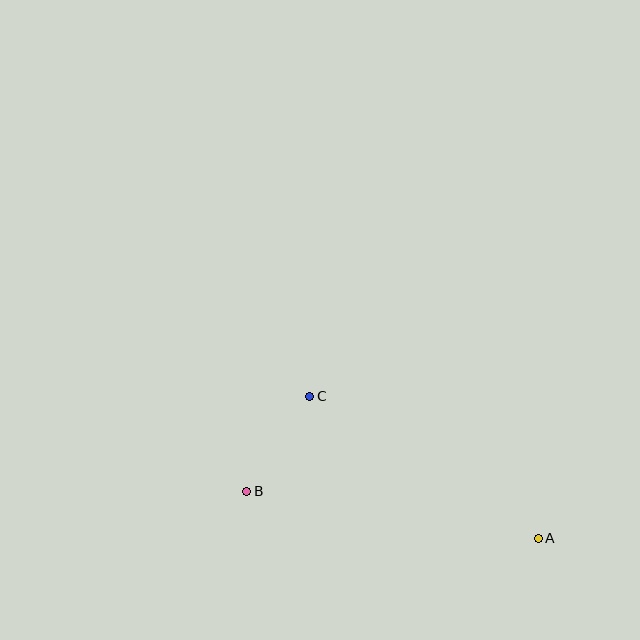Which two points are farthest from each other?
Points A and B are farthest from each other.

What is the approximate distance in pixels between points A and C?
The distance between A and C is approximately 269 pixels.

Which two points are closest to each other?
Points B and C are closest to each other.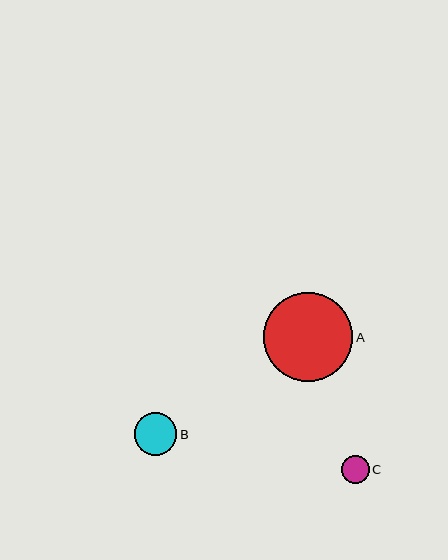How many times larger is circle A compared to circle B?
Circle A is approximately 2.1 times the size of circle B.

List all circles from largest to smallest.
From largest to smallest: A, B, C.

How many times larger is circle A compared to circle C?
Circle A is approximately 3.2 times the size of circle C.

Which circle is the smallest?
Circle C is the smallest with a size of approximately 28 pixels.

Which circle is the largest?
Circle A is the largest with a size of approximately 89 pixels.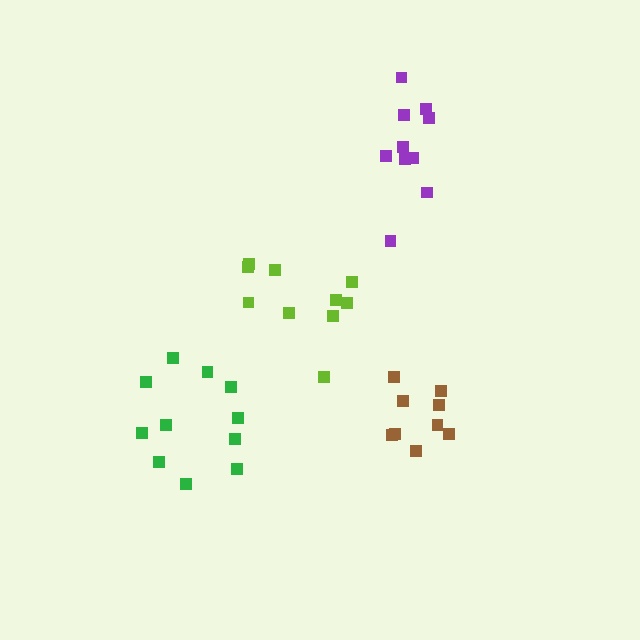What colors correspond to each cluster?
The clusters are colored: green, brown, lime, purple.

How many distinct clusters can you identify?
There are 4 distinct clusters.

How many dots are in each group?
Group 1: 11 dots, Group 2: 9 dots, Group 3: 10 dots, Group 4: 10 dots (40 total).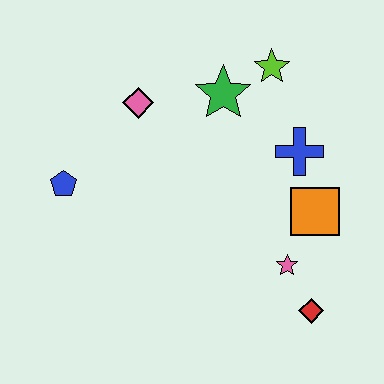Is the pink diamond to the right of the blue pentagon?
Yes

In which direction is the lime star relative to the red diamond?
The lime star is above the red diamond.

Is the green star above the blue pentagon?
Yes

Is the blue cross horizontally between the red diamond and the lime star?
Yes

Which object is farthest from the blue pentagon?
The red diamond is farthest from the blue pentagon.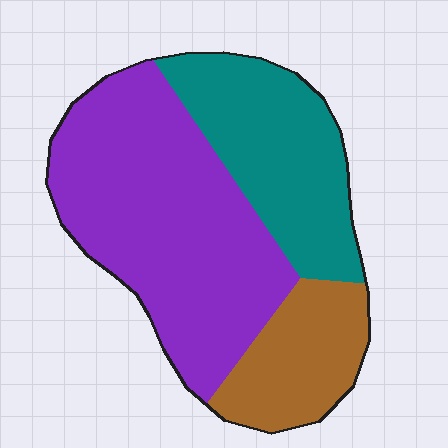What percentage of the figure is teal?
Teal takes up between a sixth and a third of the figure.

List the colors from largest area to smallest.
From largest to smallest: purple, teal, brown.